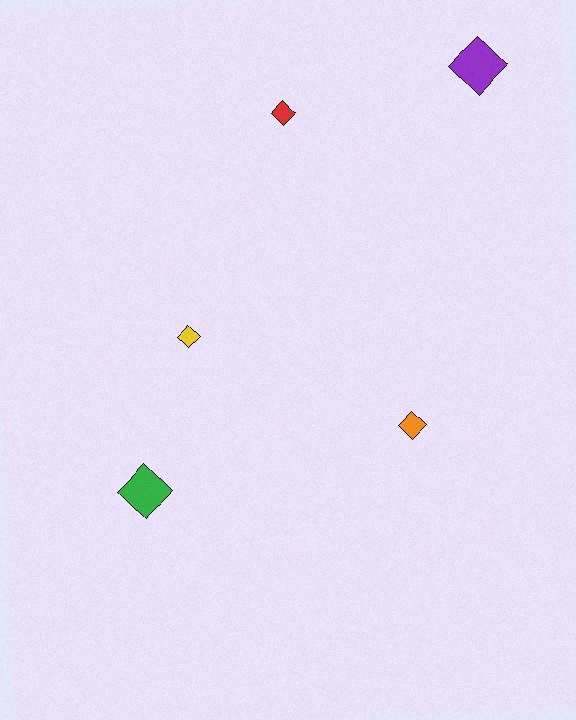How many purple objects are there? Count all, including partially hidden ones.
There is 1 purple object.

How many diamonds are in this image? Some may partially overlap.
There are 5 diamonds.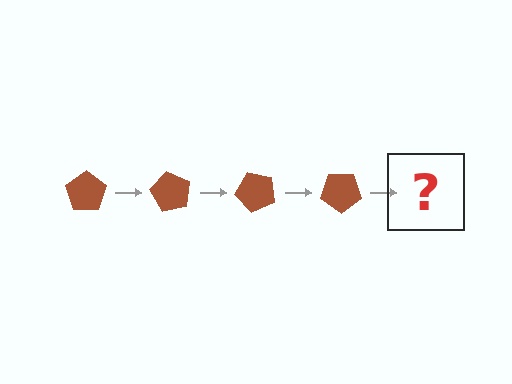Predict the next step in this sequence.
The next step is a brown pentagon rotated 240 degrees.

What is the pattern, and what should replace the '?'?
The pattern is that the pentagon rotates 60 degrees each step. The '?' should be a brown pentagon rotated 240 degrees.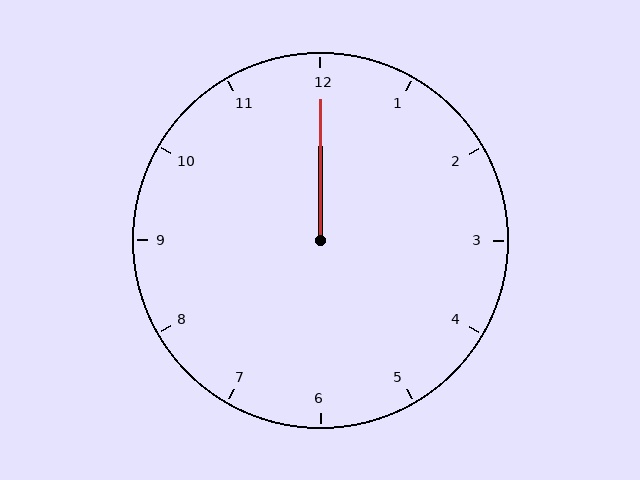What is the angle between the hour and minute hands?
Approximately 0 degrees.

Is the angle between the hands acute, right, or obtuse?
It is acute.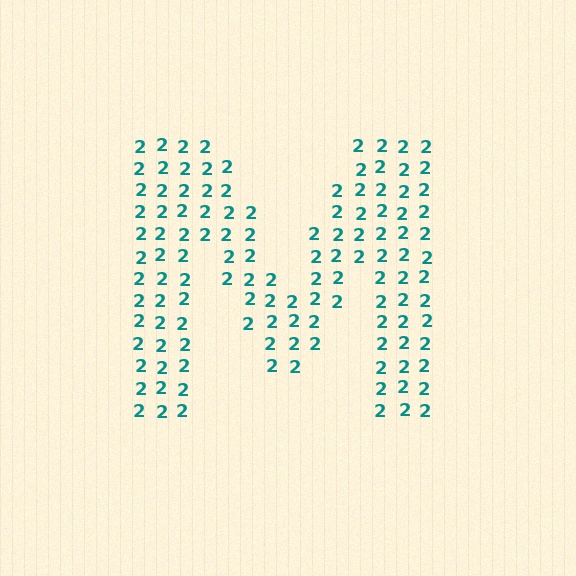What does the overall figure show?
The overall figure shows the letter M.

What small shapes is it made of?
It is made of small digit 2's.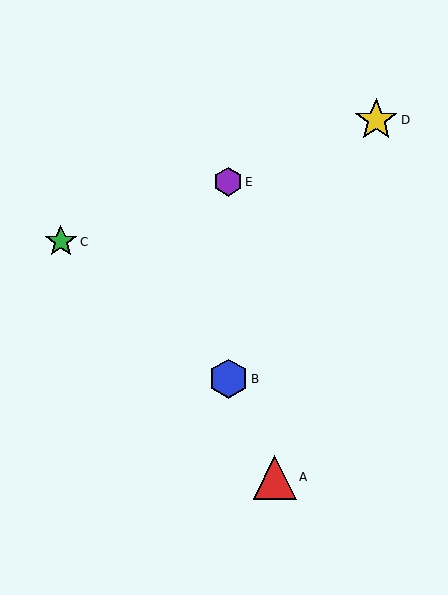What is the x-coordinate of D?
Object D is at x≈376.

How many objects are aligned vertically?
2 objects (B, E) are aligned vertically.